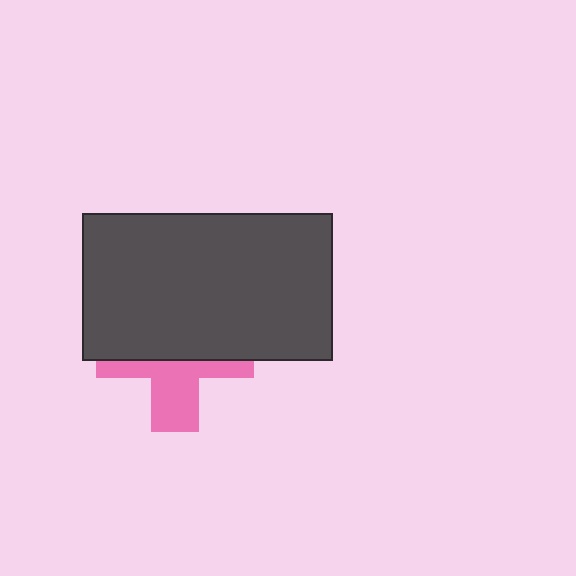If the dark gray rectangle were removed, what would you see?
You would see the complete pink cross.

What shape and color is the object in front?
The object in front is a dark gray rectangle.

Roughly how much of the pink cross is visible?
A small part of it is visible (roughly 40%).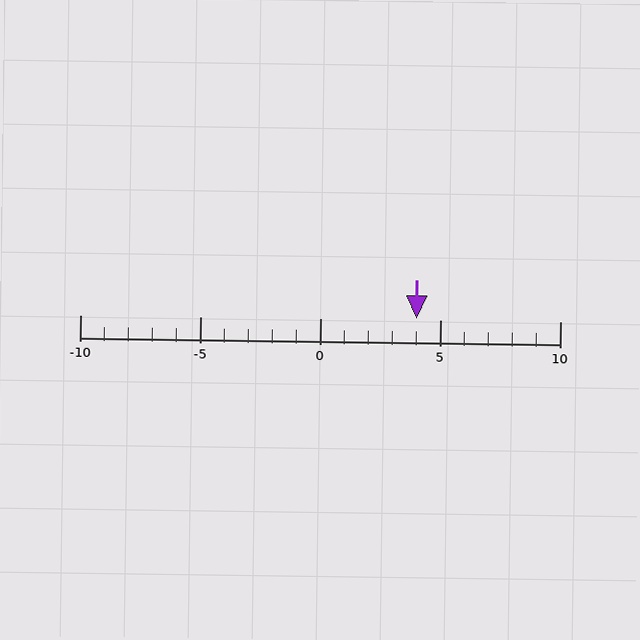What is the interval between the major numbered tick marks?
The major tick marks are spaced 5 units apart.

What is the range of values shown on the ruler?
The ruler shows values from -10 to 10.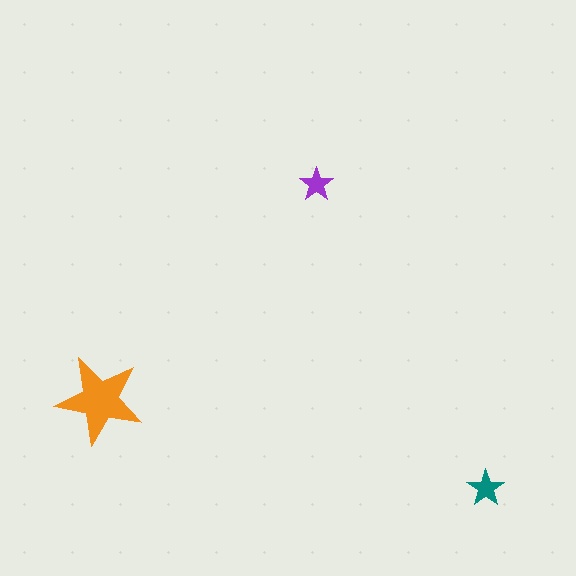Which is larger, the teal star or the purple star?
The teal one.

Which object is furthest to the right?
The teal star is rightmost.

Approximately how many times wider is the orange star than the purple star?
About 2.5 times wider.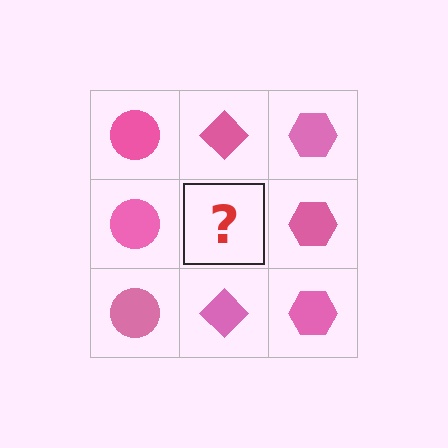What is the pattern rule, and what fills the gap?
The rule is that each column has a consistent shape. The gap should be filled with a pink diamond.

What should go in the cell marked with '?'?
The missing cell should contain a pink diamond.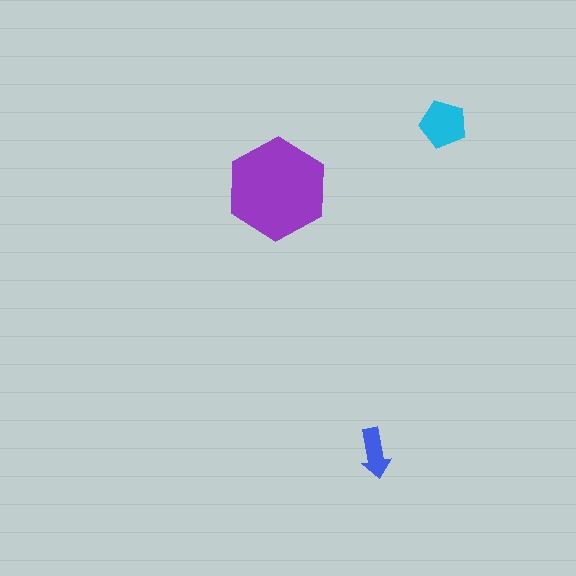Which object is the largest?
The purple hexagon.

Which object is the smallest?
The blue arrow.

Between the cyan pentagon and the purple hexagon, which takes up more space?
The purple hexagon.